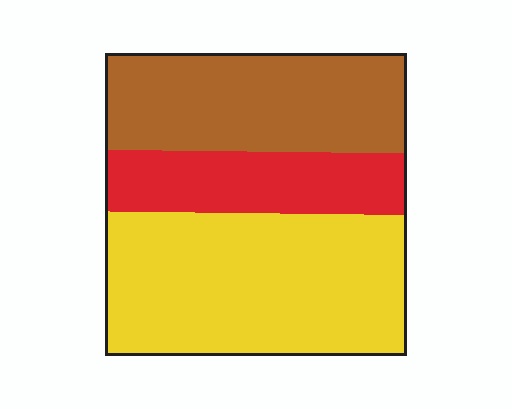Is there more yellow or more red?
Yellow.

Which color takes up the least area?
Red, at roughly 20%.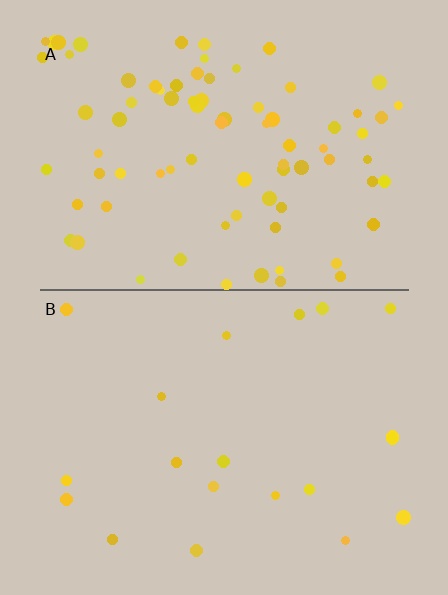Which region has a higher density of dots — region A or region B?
A (the top).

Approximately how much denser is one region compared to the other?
Approximately 4.0× — region A over region B.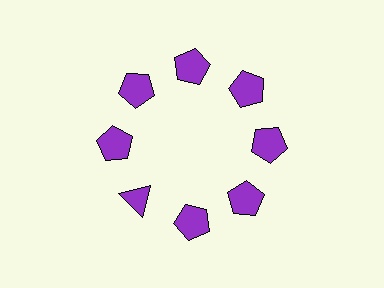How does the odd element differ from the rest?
It has a different shape: triangle instead of pentagon.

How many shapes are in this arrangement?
There are 8 shapes arranged in a ring pattern.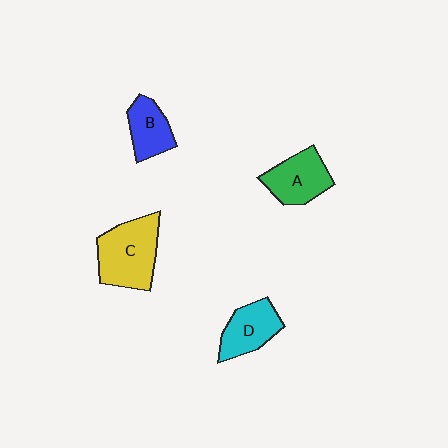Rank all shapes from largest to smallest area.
From largest to smallest: C (yellow), A (green), D (cyan), B (blue).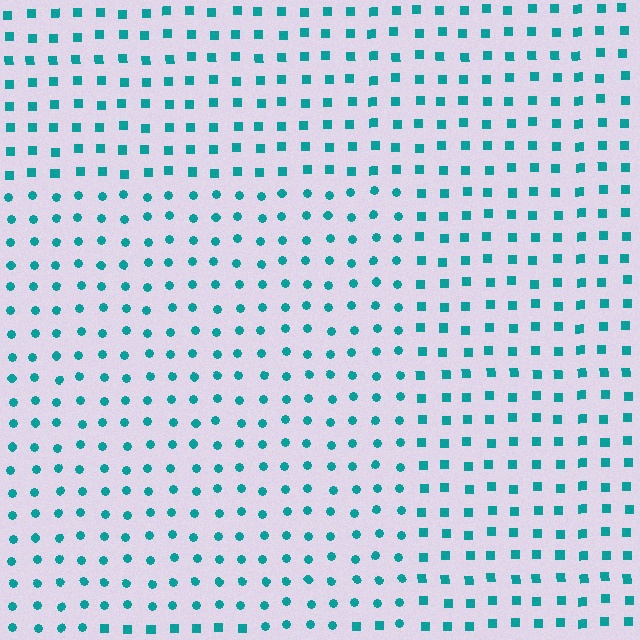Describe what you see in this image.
The image is filled with small teal elements arranged in a uniform grid. A rectangle-shaped region contains circles, while the surrounding area contains squares. The boundary is defined purely by the change in element shape.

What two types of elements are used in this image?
The image uses circles inside the rectangle region and squares outside it.